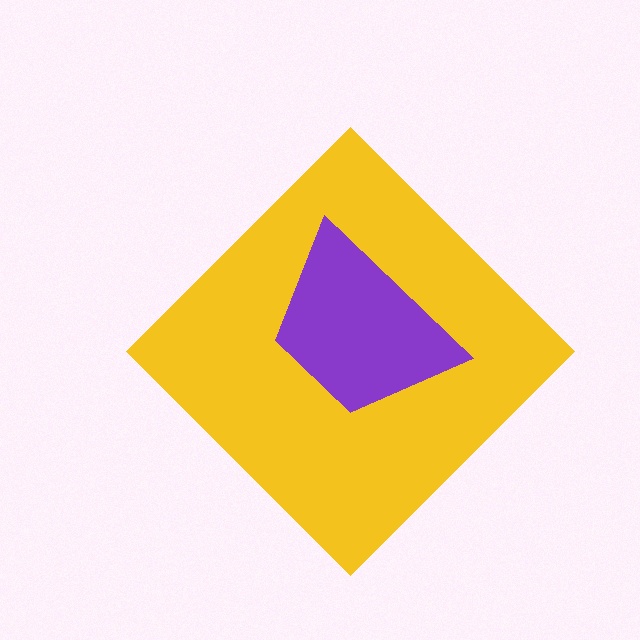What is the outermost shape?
The yellow diamond.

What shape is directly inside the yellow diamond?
The purple trapezoid.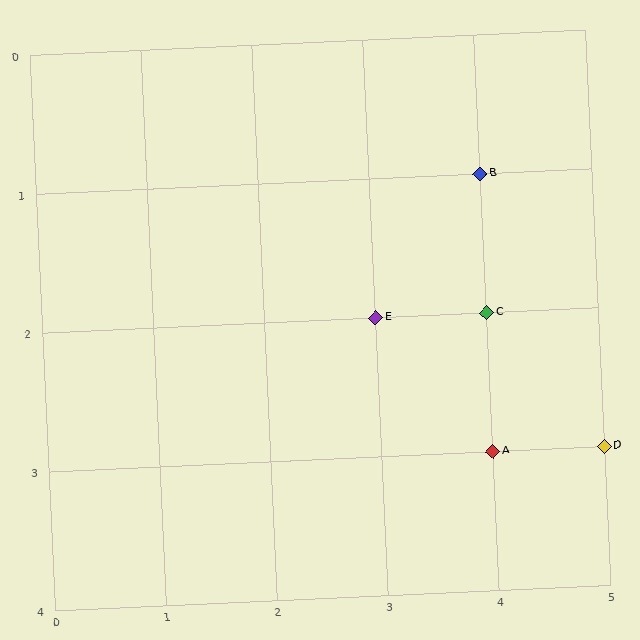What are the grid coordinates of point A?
Point A is at grid coordinates (4, 3).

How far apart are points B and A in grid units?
Points B and A are 2 rows apart.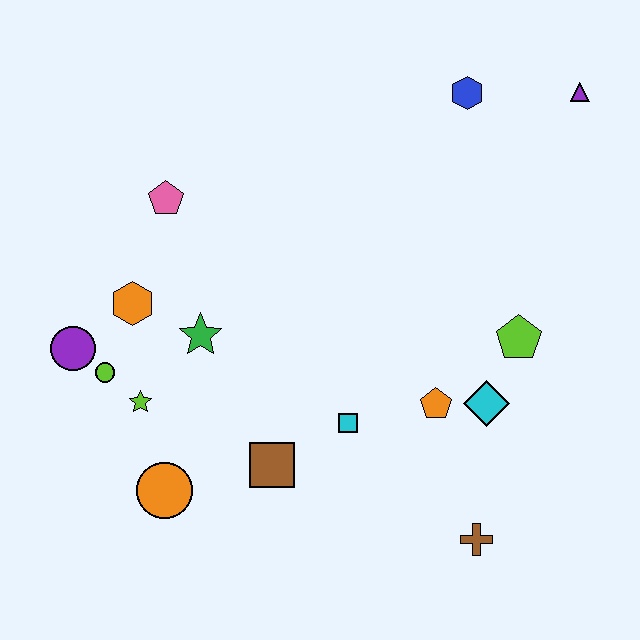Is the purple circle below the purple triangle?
Yes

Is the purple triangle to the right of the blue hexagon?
Yes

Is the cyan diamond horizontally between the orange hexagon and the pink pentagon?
No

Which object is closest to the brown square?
The cyan square is closest to the brown square.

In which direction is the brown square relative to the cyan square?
The brown square is to the left of the cyan square.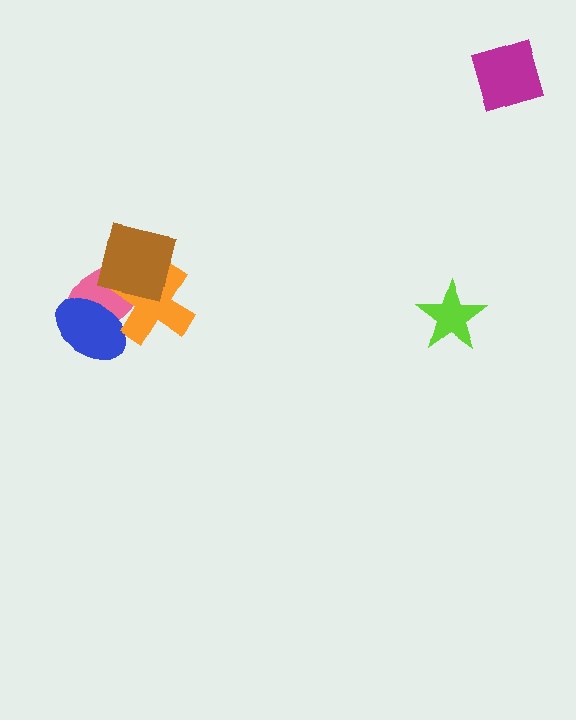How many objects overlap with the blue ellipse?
2 objects overlap with the blue ellipse.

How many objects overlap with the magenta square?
0 objects overlap with the magenta square.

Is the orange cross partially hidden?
Yes, it is partially covered by another shape.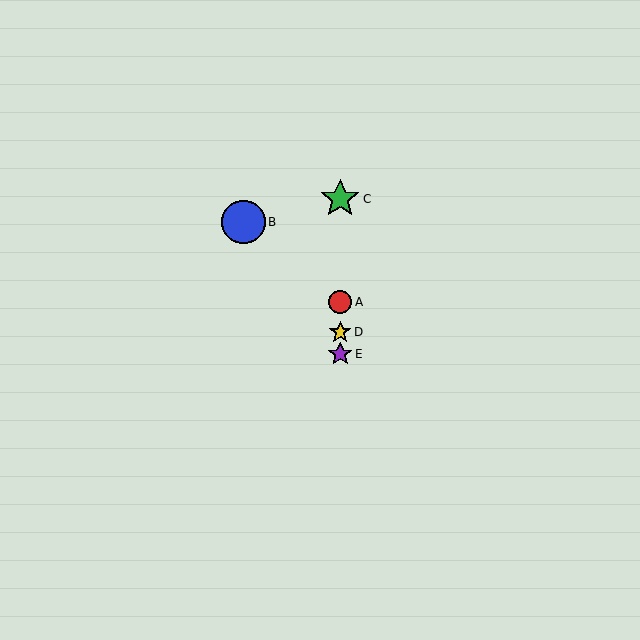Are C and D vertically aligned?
Yes, both are at x≈340.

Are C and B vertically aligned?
No, C is at x≈340 and B is at x≈244.